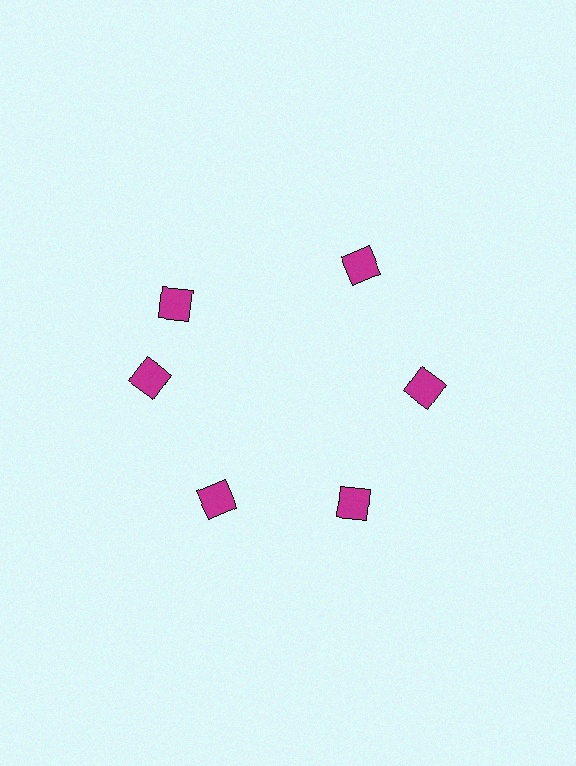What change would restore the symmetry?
The symmetry would be restored by rotating it back into even spacing with its neighbors so that all 6 diamonds sit at equal angles and equal distance from the center.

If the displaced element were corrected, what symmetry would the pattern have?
It would have 6-fold rotational symmetry — the pattern would map onto itself every 60 degrees.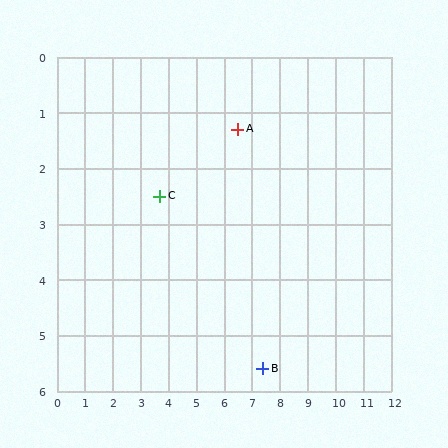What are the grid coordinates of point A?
Point A is at approximately (6.5, 1.3).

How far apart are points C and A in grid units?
Points C and A are about 3.0 grid units apart.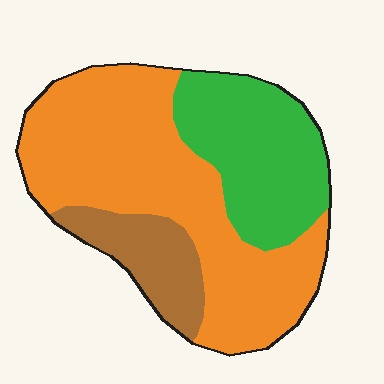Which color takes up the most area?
Orange, at roughly 55%.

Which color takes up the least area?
Brown, at roughly 15%.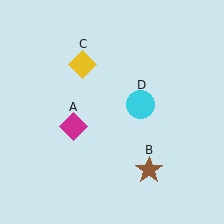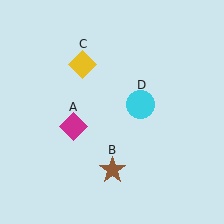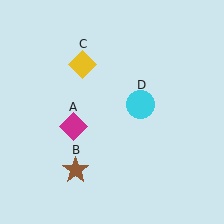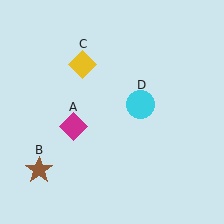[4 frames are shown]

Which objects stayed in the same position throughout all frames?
Magenta diamond (object A) and yellow diamond (object C) and cyan circle (object D) remained stationary.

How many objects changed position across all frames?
1 object changed position: brown star (object B).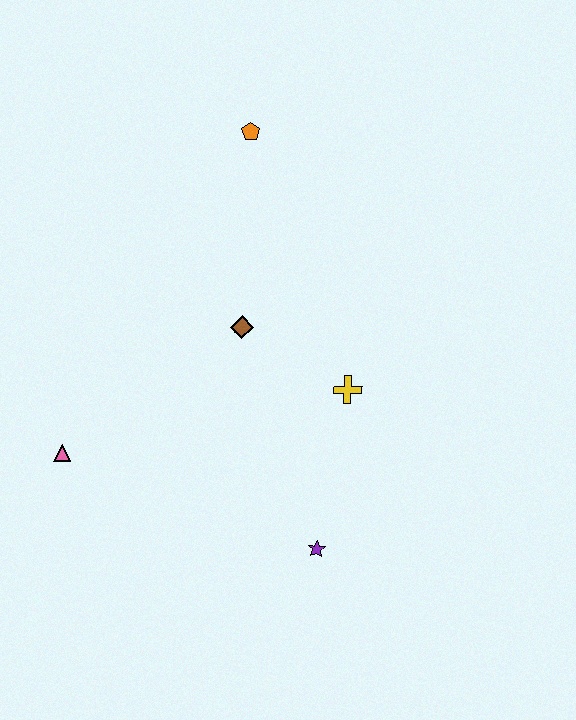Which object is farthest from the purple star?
The orange pentagon is farthest from the purple star.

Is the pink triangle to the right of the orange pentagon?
No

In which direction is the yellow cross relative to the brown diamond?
The yellow cross is to the right of the brown diamond.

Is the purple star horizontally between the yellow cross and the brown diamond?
Yes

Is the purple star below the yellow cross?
Yes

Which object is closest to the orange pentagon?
The brown diamond is closest to the orange pentagon.